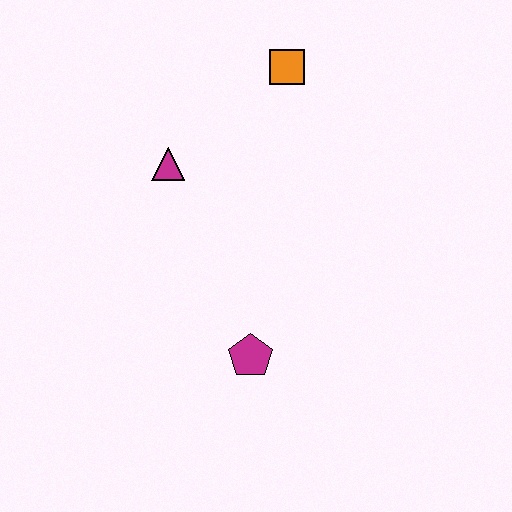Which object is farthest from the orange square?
The magenta pentagon is farthest from the orange square.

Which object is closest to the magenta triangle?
The orange square is closest to the magenta triangle.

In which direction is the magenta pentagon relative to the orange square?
The magenta pentagon is below the orange square.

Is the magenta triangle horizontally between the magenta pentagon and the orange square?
No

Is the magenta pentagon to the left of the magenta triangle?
No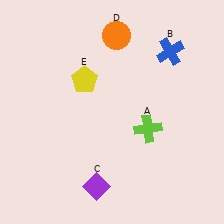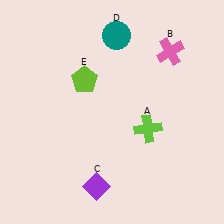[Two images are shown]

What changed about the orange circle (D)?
In Image 1, D is orange. In Image 2, it changed to teal.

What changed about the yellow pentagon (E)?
In Image 1, E is yellow. In Image 2, it changed to lime.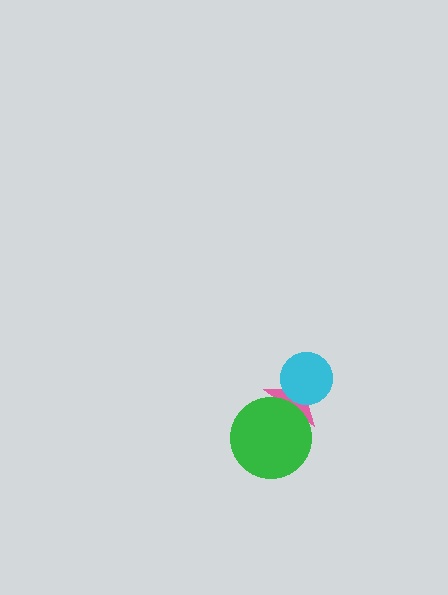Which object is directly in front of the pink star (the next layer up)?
The green circle is directly in front of the pink star.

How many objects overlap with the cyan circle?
1 object overlaps with the cyan circle.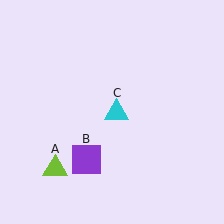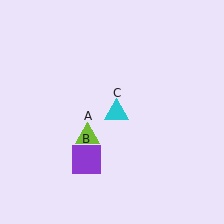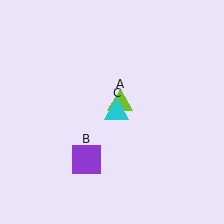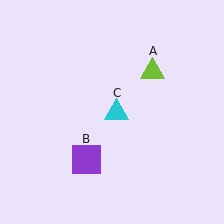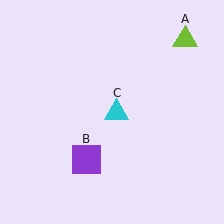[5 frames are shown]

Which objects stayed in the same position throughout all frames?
Purple square (object B) and cyan triangle (object C) remained stationary.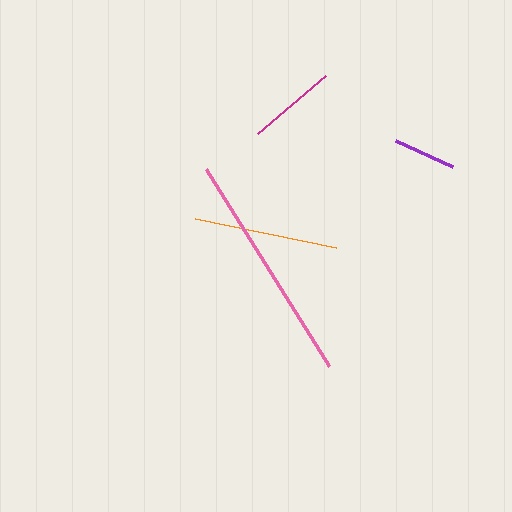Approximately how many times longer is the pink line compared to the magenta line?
The pink line is approximately 2.6 times the length of the magenta line.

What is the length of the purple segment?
The purple segment is approximately 63 pixels long.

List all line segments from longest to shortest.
From longest to shortest: pink, orange, magenta, purple.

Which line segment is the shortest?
The purple line is the shortest at approximately 63 pixels.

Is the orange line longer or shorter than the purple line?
The orange line is longer than the purple line.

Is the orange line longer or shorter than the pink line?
The pink line is longer than the orange line.